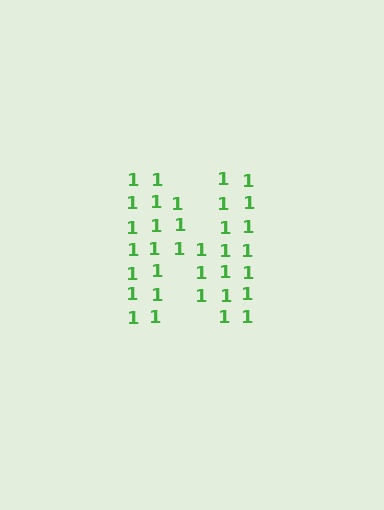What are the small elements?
The small elements are digit 1's.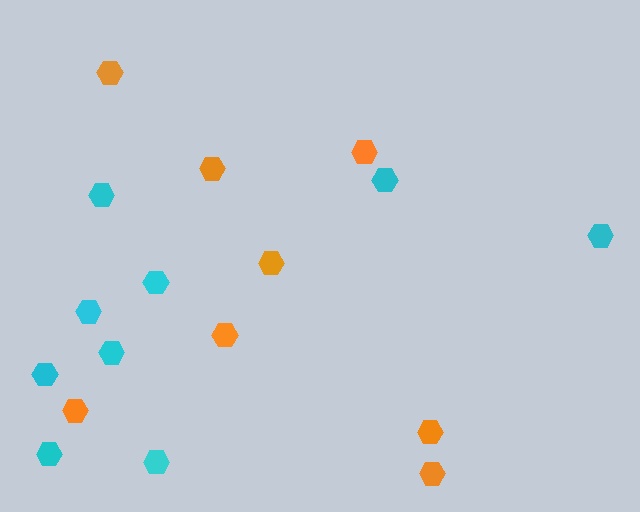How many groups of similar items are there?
There are 2 groups: one group of cyan hexagons (9) and one group of orange hexagons (8).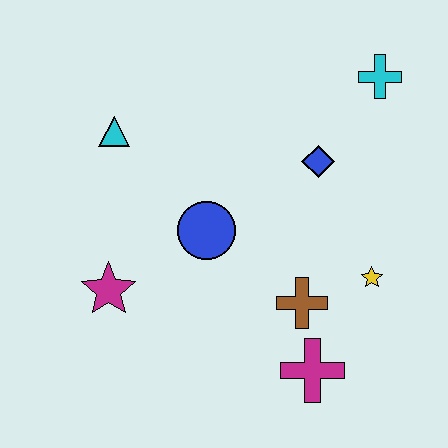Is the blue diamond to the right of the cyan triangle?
Yes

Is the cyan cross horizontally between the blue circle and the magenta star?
No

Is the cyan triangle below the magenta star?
No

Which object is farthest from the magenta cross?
The cyan triangle is farthest from the magenta cross.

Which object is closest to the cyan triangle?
The blue circle is closest to the cyan triangle.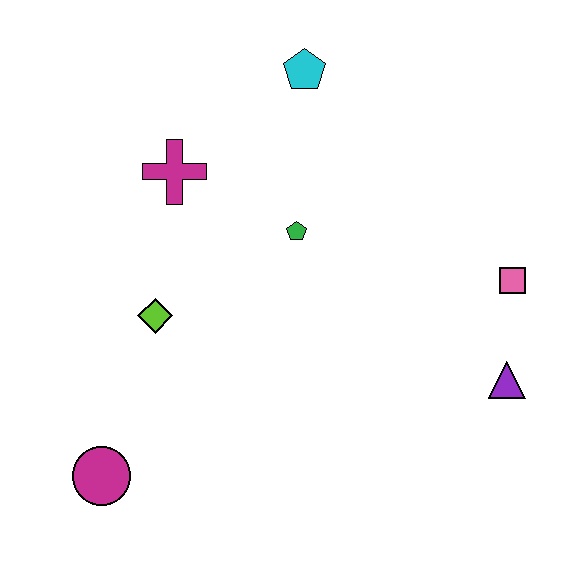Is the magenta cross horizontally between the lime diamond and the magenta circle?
No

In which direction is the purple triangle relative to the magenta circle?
The purple triangle is to the right of the magenta circle.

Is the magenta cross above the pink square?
Yes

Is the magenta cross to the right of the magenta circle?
Yes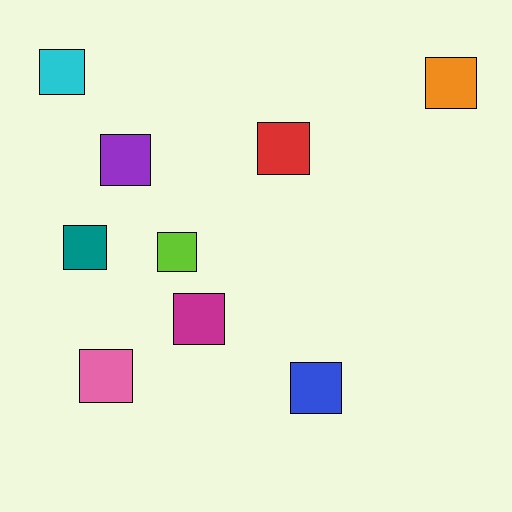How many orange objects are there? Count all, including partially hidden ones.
There is 1 orange object.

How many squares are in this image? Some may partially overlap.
There are 9 squares.